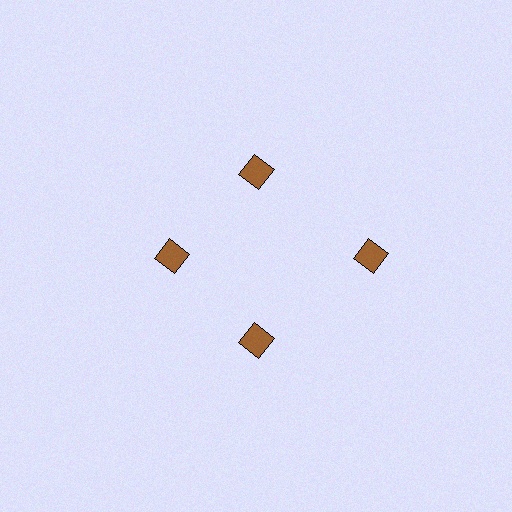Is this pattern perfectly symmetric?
No. The 4 brown diamonds are arranged in a ring, but one element near the 3 o'clock position is pushed outward from the center, breaking the 4-fold rotational symmetry.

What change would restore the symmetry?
The symmetry would be restored by moving it inward, back onto the ring so that all 4 diamonds sit at equal angles and equal distance from the center.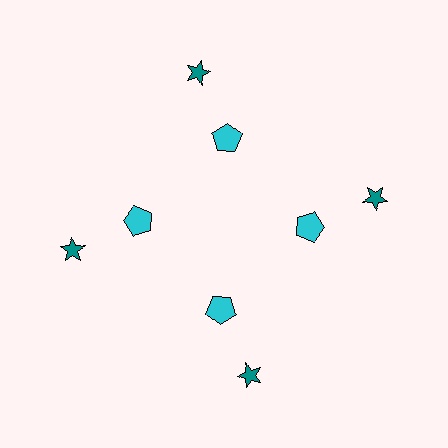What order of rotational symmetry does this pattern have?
This pattern has 4-fold rotational symmetry.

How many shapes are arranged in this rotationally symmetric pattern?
There are 8 shapes, arranged in 4 groups of 2.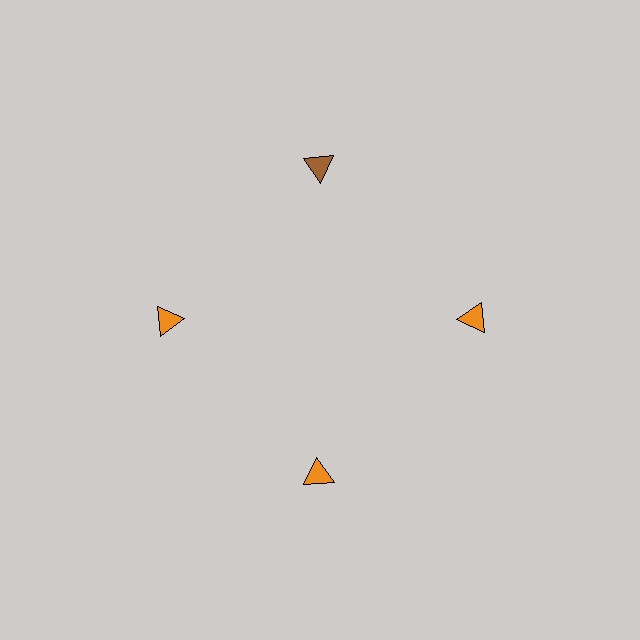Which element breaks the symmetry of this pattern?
The brown triangle at roughly the 12 o'clock position breaks the symmetry. All other shapes are orange triangles.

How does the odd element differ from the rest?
It has a different color: brown instead of orange.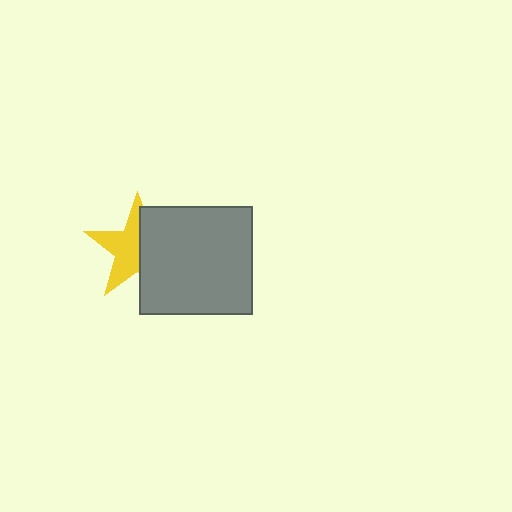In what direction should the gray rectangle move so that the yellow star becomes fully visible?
The gray rectangle should move right. That is the shortest direction to clear the overlap and leave the yellow star fully visible.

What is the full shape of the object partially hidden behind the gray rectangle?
The partially hidden object is a yellow star.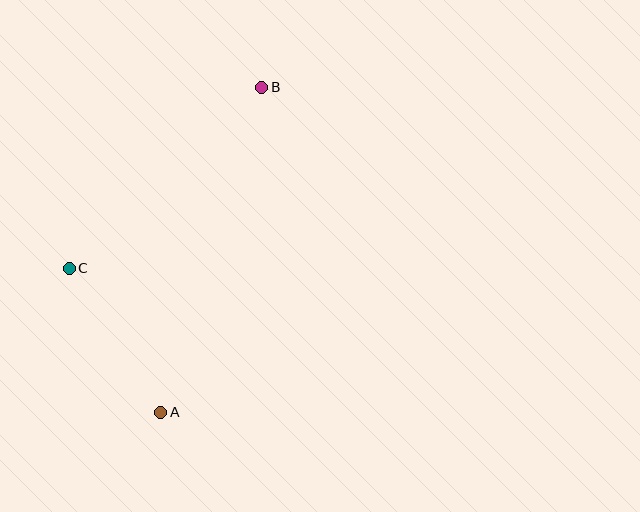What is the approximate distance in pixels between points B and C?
The distance between B and C is approximately 264 pixels.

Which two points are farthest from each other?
Points A and B are farthest from each other.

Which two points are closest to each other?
Points A and C are closest to each other.